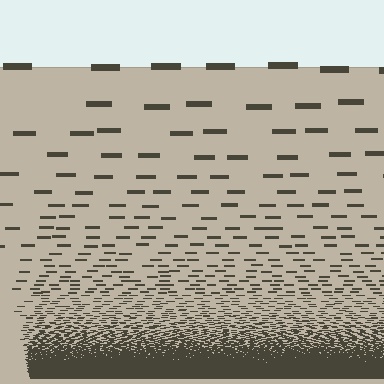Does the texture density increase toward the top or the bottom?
Density increases toward the bottom.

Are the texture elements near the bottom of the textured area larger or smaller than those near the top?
Smaller. The gradient is inverted — elements near the bottom are smaller and denser.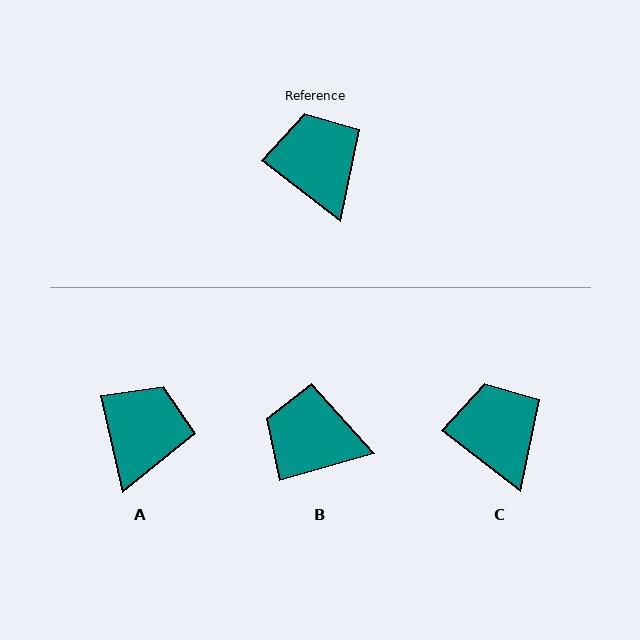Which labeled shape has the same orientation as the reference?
C.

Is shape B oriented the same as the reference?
No, it is off by about 54 degrees.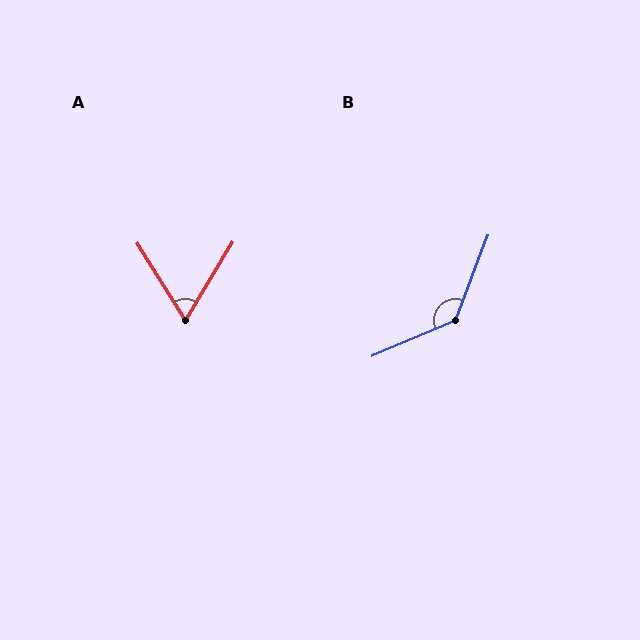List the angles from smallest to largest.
A (63°), B (134°).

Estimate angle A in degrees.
Approximately 63 degrees.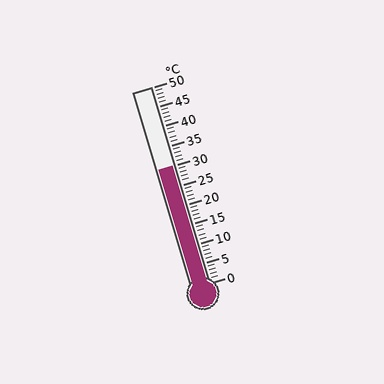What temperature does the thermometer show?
The thermometer shows approximately 30°C.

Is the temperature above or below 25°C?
The temperature is above 25°C.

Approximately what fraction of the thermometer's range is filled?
The thermometer is filled to approximately 60% of its range.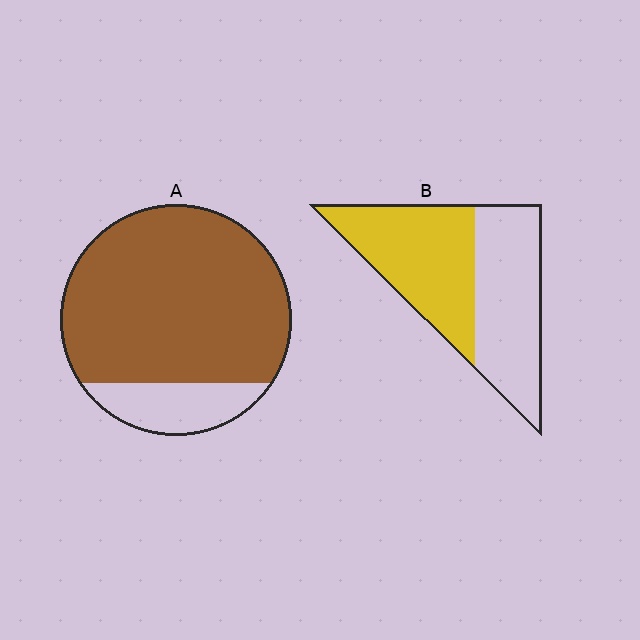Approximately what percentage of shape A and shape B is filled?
A is approximately 85% and B is approximately 50%.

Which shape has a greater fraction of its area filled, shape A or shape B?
Shape A.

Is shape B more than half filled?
Roughly half.